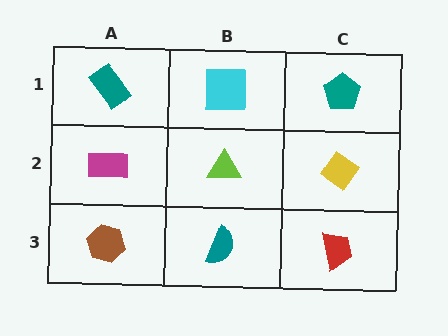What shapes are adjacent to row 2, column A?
A teal rectangle (row 1, column A), a brown hexagon (row 3, column A), a lime triangle (row 2, column B).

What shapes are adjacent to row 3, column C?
A yellow diamond (row 2, column C), a teal semicircle (row 3, column B).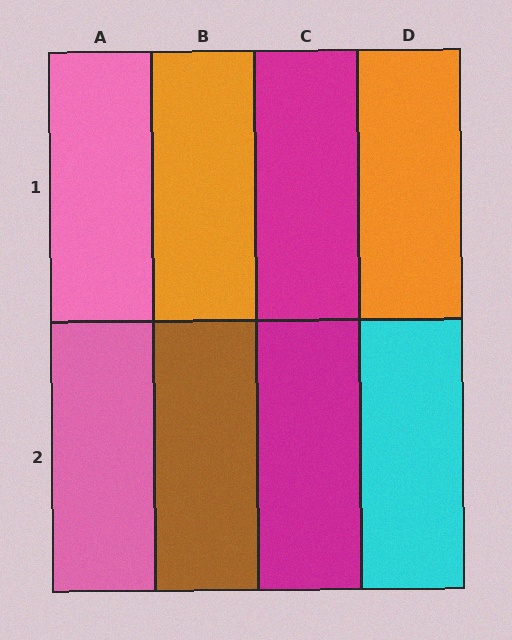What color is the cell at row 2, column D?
Cyan.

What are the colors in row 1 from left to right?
Pink, orange, magenta, orange.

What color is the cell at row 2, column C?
Magenta.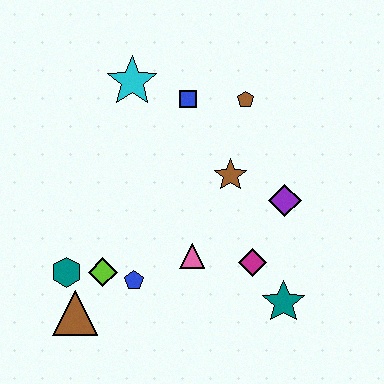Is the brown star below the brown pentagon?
Yes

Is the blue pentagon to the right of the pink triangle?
No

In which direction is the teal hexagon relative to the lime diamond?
The teal hexagon is to the left of the lime diamond.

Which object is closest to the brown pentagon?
The blue square is closest to the brown pentagon.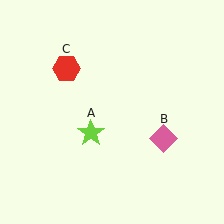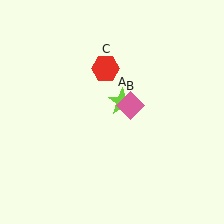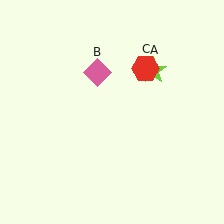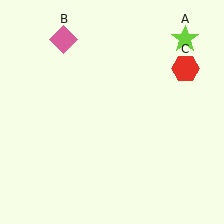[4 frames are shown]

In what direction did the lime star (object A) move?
The lime star (object A) moved up and to the right.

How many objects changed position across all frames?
3 objects changed position: lime star (object A), pink diamond (object B), red hexagon (object C).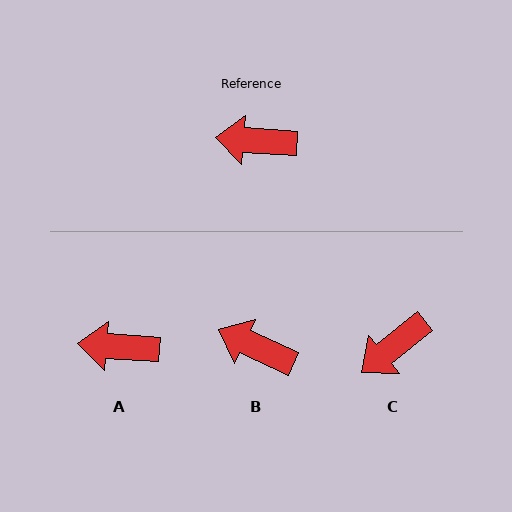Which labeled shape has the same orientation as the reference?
A.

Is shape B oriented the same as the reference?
No, it is off by about 21 degrees.